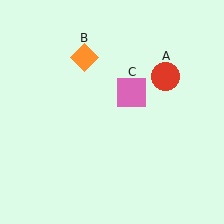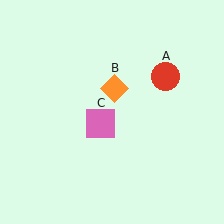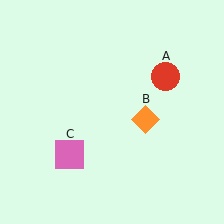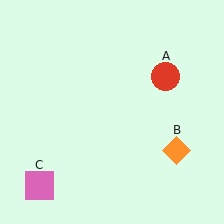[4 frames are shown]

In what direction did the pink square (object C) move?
The pink square (object C) moved down and to the left.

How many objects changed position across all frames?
2 objects changed position: orange diamond (object B), pink square (object C).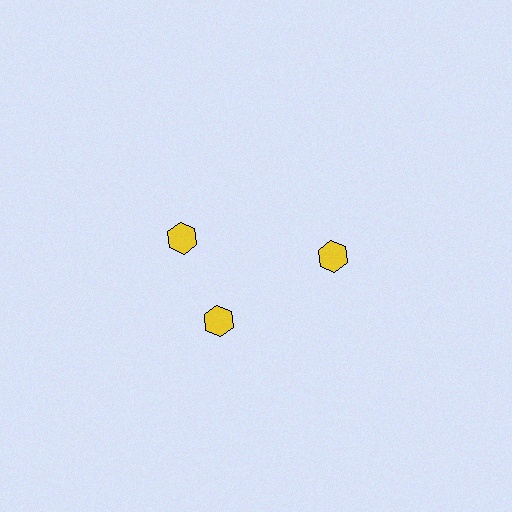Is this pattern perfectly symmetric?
No. The 3 yellow hexagons are arranged in a ring, but one element near the 11 o'clock position is rotated out of alignment along the ring, breaking the 3-fold rotational symmetry.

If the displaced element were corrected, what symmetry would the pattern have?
It would have 3-fold rotational symmetry — the pattern would map onto itself every 120 degrees.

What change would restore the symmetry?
The symmetry would be restored by rotating it back into even spacing with its neighbors so that all 3 hexagons sit at equal angles and equal distance from the center.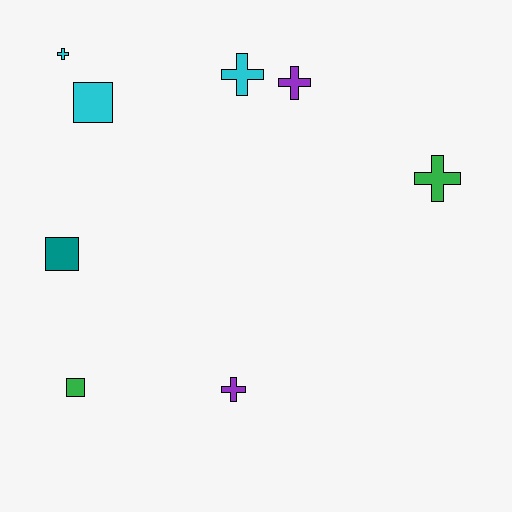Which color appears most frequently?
Cyan, with 3 objects.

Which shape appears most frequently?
Cross, with 5 objects.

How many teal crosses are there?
There are no teal crosses.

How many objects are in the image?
There are 8 objects.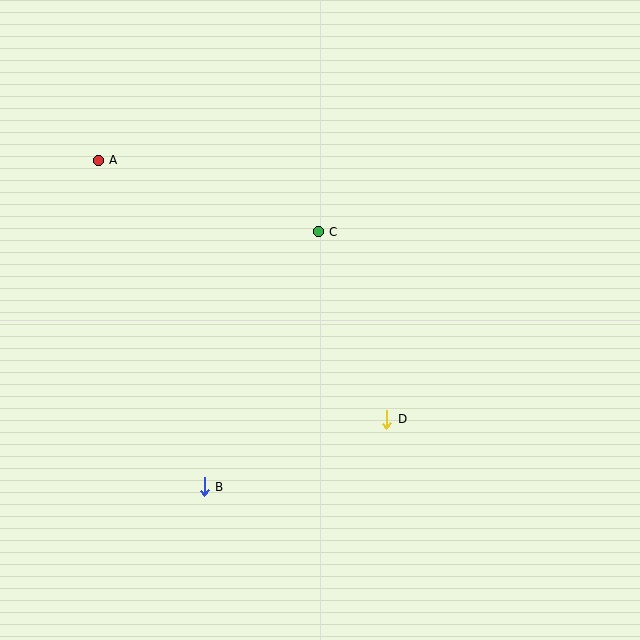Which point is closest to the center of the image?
Point C at (318, 232) is closest to the center.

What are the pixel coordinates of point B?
Point B is at (204, 487).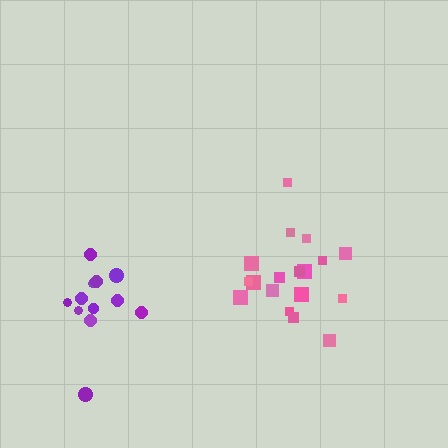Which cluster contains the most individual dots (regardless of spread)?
Pink (18).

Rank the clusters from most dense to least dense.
purple, pink.